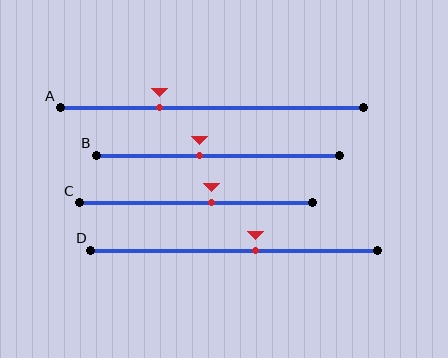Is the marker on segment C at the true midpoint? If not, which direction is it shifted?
No, the marker on segment C is shifted to the right by about 7% of the segment length.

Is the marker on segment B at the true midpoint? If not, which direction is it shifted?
No, the marker on segment B is shifted to the left by about 7% of the segment length.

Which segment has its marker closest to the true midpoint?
Segment C has its marker closest to the true midpoint.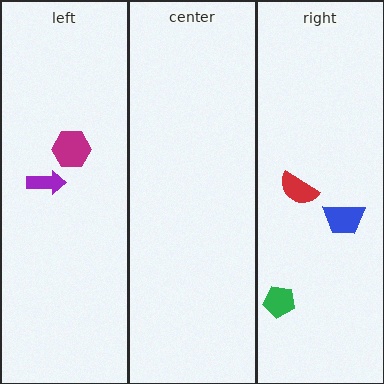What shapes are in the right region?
The blue trapezoid, the green pentagon, the red semicircle.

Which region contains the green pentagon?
The right region.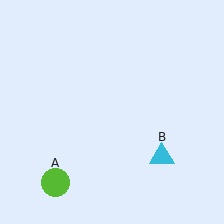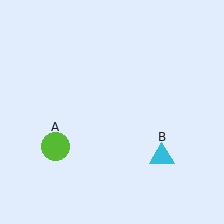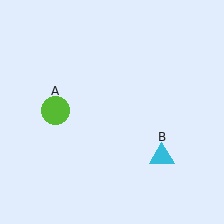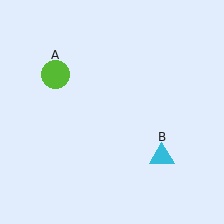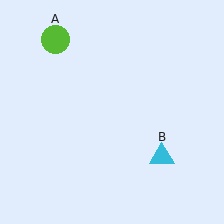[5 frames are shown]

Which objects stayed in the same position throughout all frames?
Cyan triangle (object B) remained stationary.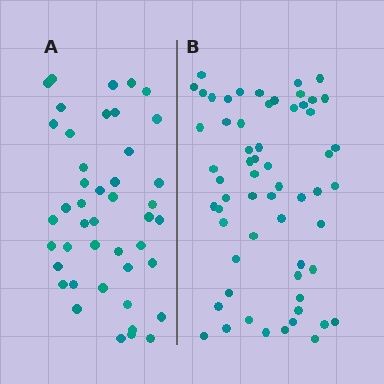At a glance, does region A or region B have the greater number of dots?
Region B (the right region) has more dots.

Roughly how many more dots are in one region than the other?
Region B has approximately 15 more dots than region A.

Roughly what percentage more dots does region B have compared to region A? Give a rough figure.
About 35% more.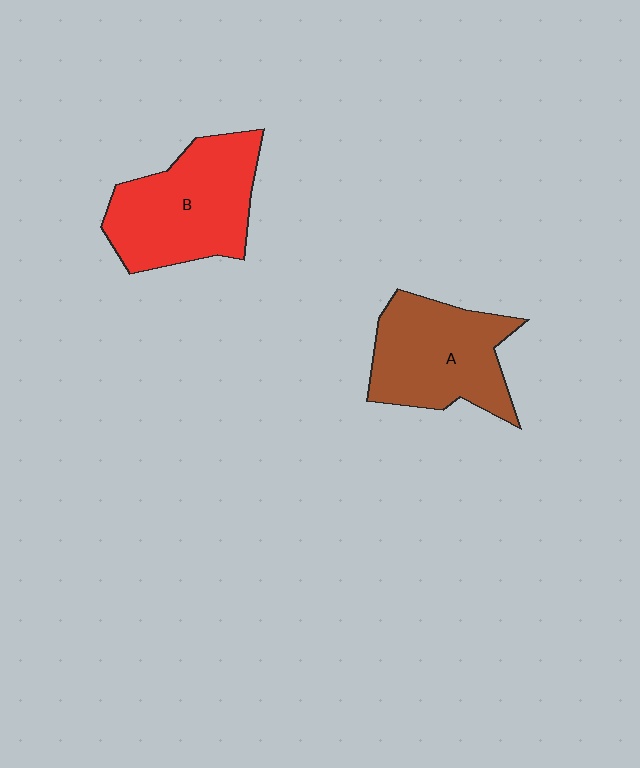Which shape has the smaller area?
Shape A (brown).